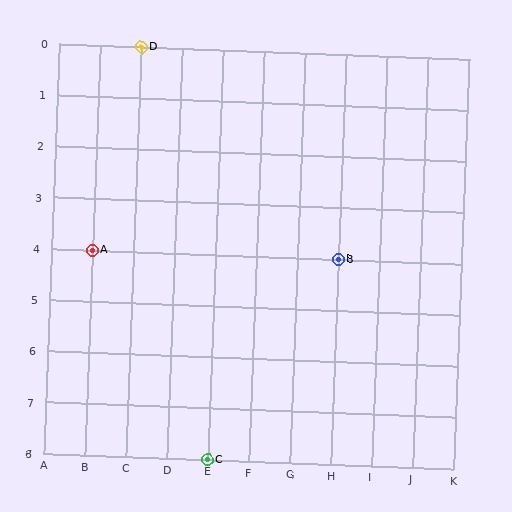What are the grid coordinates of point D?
Point D is at grid coordinates (C, 0).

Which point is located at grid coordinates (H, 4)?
Point B is at (H, 4).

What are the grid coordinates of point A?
Point A is at grid coordinates (B, 4).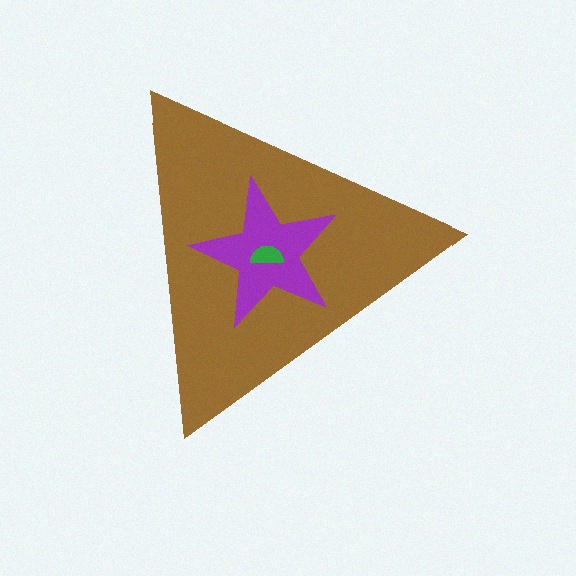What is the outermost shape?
The brown triangle.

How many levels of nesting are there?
3.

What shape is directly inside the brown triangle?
The purple star.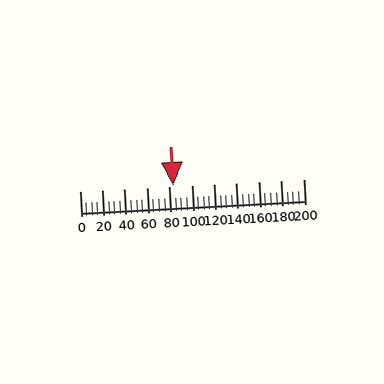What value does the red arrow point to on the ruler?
The red arrow points to approximately 84.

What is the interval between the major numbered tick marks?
The major tick marks are spaced 20 units apart.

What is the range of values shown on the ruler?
The ruler shows values from 0 to 200.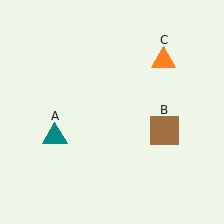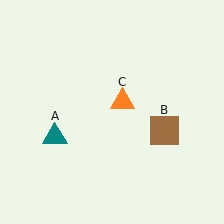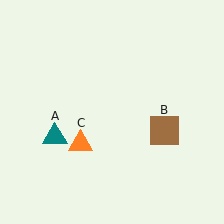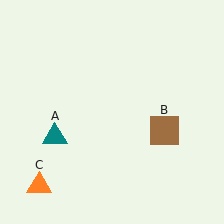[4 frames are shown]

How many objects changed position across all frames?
1 object changed position: orange triangle (object C).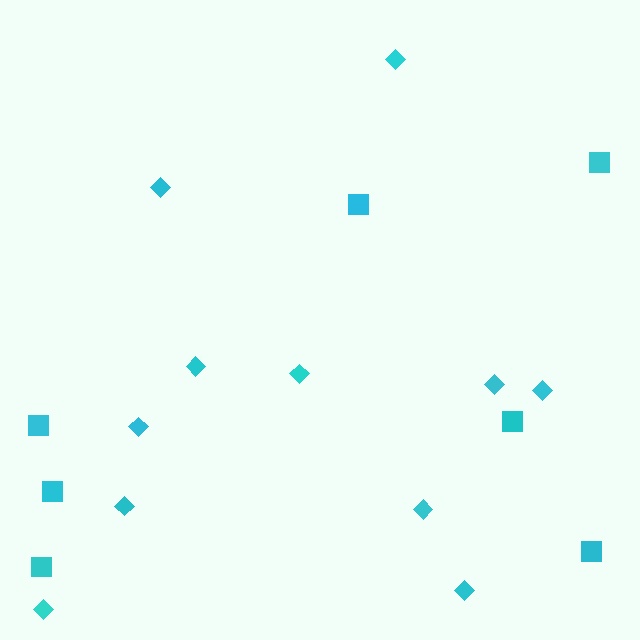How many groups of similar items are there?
There are 2 groups: one group of diamonds (11) and one group of squares (7).